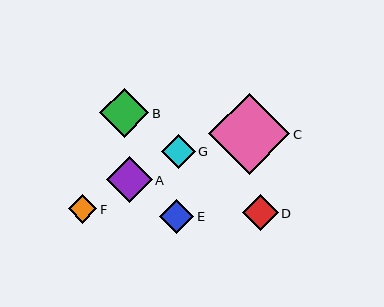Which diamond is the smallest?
Diamond F is the smallest with a size of approximately 29 pixels.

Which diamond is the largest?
Diamond C is the largest with a size of approximately 81 pixels.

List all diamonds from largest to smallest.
From largest to smallest: C, B, A, D, G, E, F.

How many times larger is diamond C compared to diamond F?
Diamond C is approximately 2.8 times the size of diamond F.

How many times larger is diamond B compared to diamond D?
Diamond B is approximately 1.4 times the size of diamond D.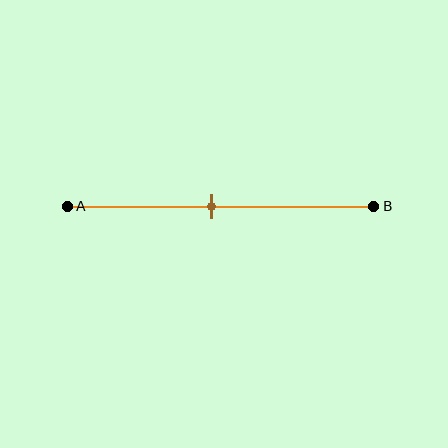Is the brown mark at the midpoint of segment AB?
Yes, the mark is approximately at the midpoint.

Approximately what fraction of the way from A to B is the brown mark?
The brown mark is approximately 45% of the way from A to B.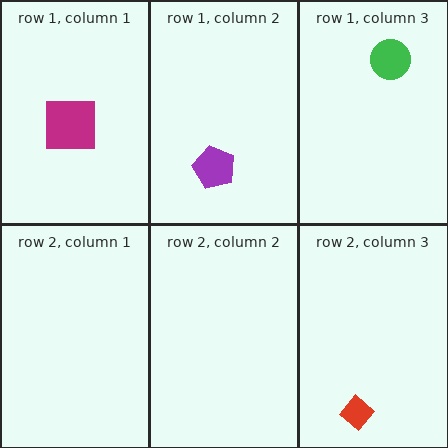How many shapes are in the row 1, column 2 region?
1.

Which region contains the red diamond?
The row 2, column 3 region.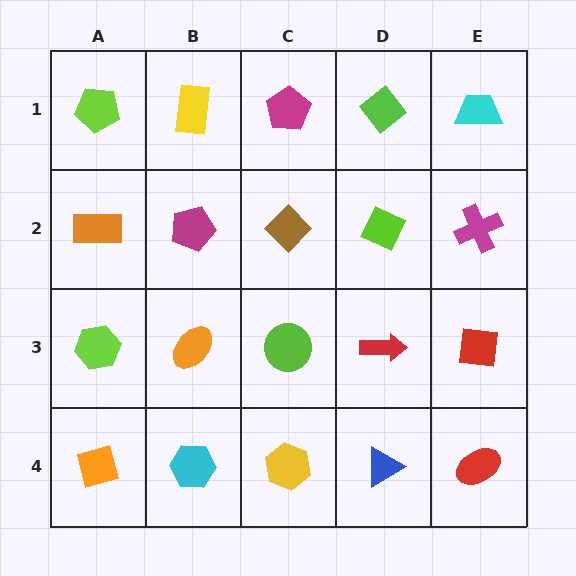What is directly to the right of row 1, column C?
A lime diamond.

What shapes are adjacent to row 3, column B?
A magenta pentagon (row 2, column B), a cyan hexagon (row 4, column B), a lime hexagon (row 3, column A), a lime circle (row 3, column C).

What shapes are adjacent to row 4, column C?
A lime circle (row 3, column C), a cyan hexagon (row 4, column B), a blue triangle (row 4, column D).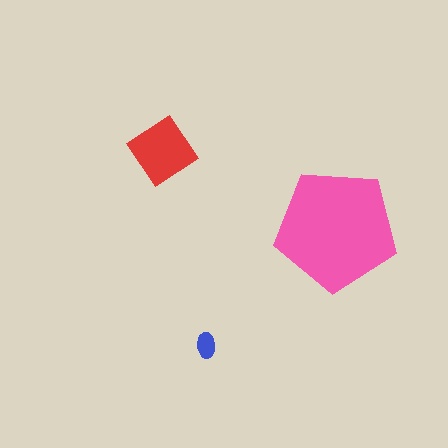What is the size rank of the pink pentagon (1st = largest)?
1st.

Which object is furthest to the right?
The pink pentagon is rightmost.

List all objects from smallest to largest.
The blue ellipse, the red diamond, the pink pentagon.